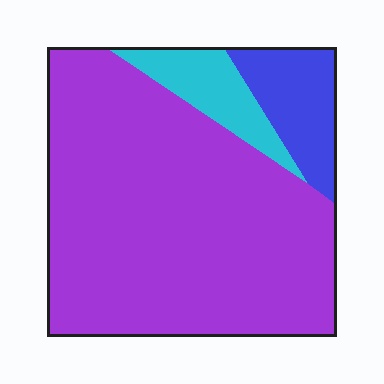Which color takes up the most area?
Purple, at roughly 80%.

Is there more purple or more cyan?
Purple.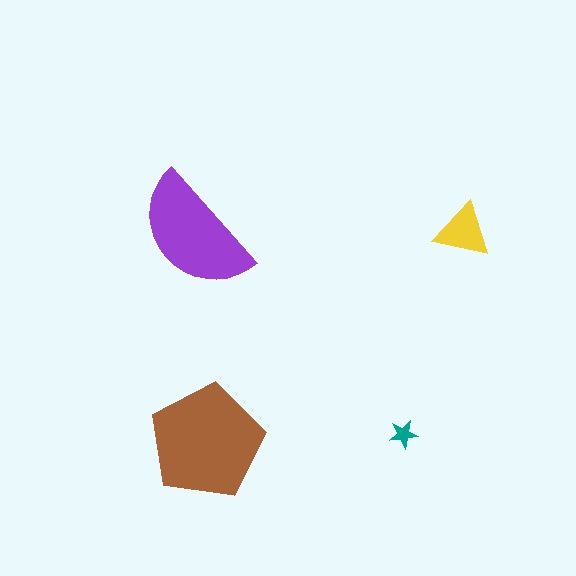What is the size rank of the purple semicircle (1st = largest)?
2nd.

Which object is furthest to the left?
The purple semicircle is leftmost.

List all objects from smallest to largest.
The teal star, the yellow triangle, the purple semicircle, the brown pentagon.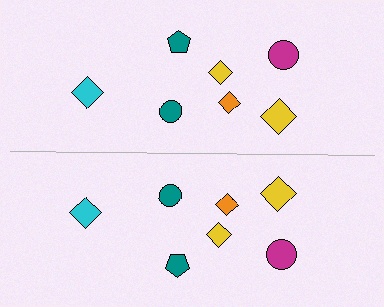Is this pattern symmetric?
Yes, this pattern has bilateral (reflection) symmetry.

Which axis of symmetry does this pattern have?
The pattern has a horizontal axis of symmetry running through the center of the image.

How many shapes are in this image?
There are 14 shapes in this image.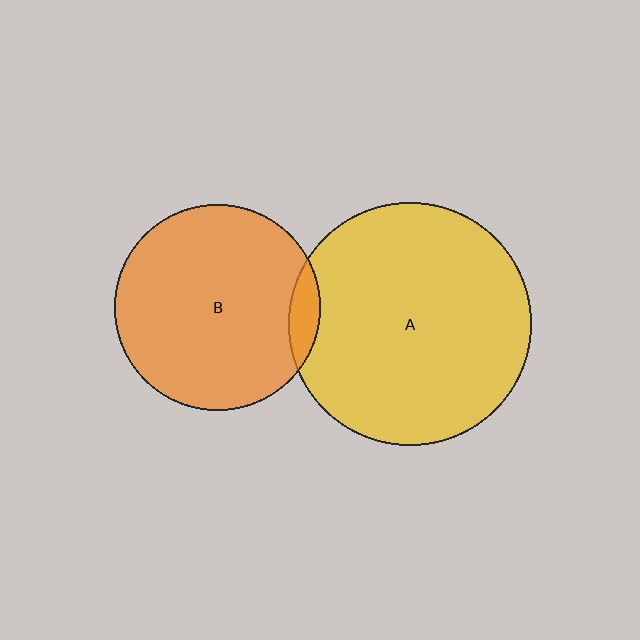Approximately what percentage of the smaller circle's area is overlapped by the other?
Approximately 5%.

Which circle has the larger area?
Circle A (yellow).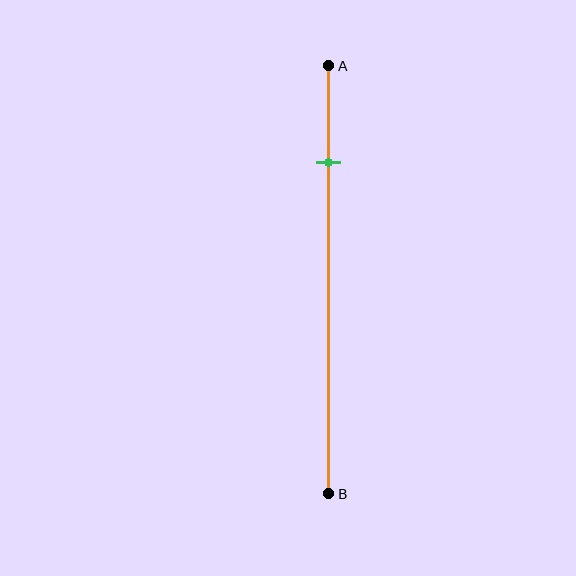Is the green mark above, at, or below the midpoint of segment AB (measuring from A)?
The green mark is above the midpoint of segment AB.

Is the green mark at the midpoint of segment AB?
No, the mark is at about 25% from A, not at the 50% midpoint.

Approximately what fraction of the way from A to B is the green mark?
The green mark is approximately 25% of the way from A to B.